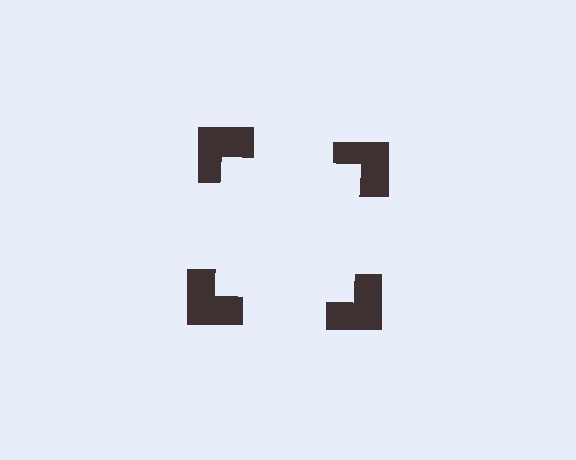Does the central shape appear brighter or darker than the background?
It typically appears slightly brighter than the background, even though no actual brightness change is drawn.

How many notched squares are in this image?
There are 4 — one at each vertex of the illusory square.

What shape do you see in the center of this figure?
An illusory square — its edges are inferred from the aligned wedge cuts in the notched squares, not physically drawn.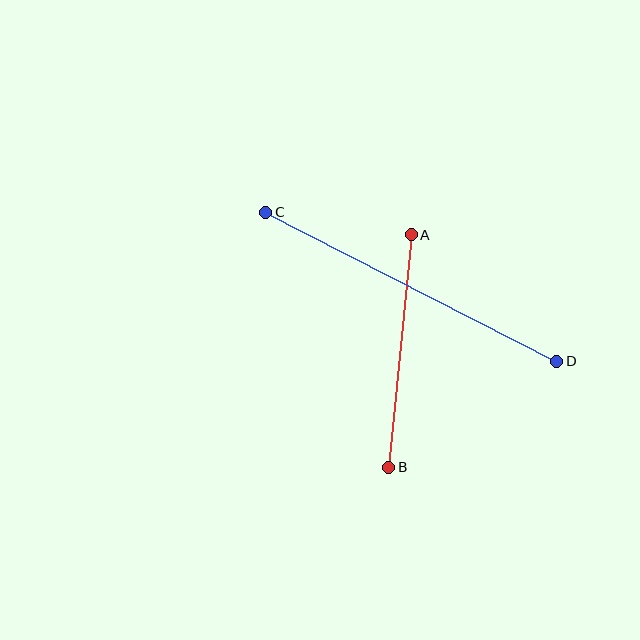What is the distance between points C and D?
The distance is approximately 327 pixels.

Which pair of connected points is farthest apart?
Points C and D are farthest apart.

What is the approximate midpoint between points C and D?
The midpoint is at approximately (411, 287) pixels.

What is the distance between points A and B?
The distance is approximately 233 pixels.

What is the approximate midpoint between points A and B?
The midpoint is at approximately (400, 351) pixels.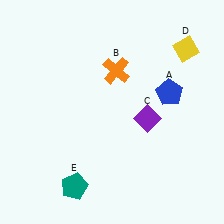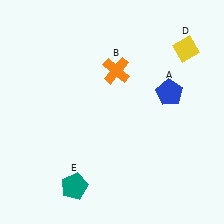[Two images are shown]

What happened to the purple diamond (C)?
The purple diamond (C) was removed in Image 2. It was in the bottom-right area of Image 1.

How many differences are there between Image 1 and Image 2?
There is 1 difference between the two images.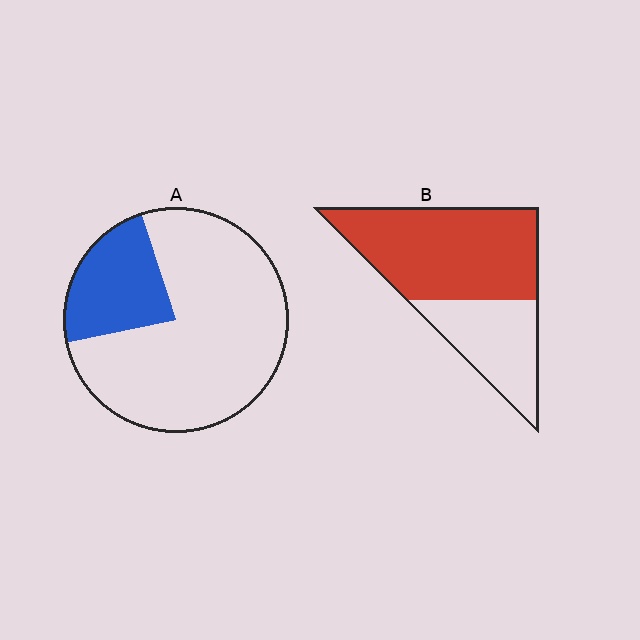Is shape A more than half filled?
No.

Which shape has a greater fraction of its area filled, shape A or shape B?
Shape B.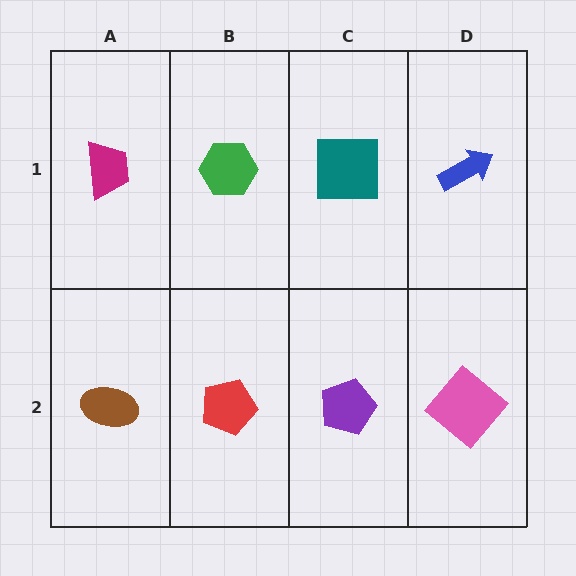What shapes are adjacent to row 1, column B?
A red pentagon (row 2, column B), a magenta trapezoid (row 1, column A), a teal square (row 1, column C).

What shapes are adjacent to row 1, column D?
A pink diamond (row 2, column D), a teal square (row 1, column C).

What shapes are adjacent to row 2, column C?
A teal square (row 1, column C), a red pentagon (row 2, column B), a pink diamond (row 2, column D).